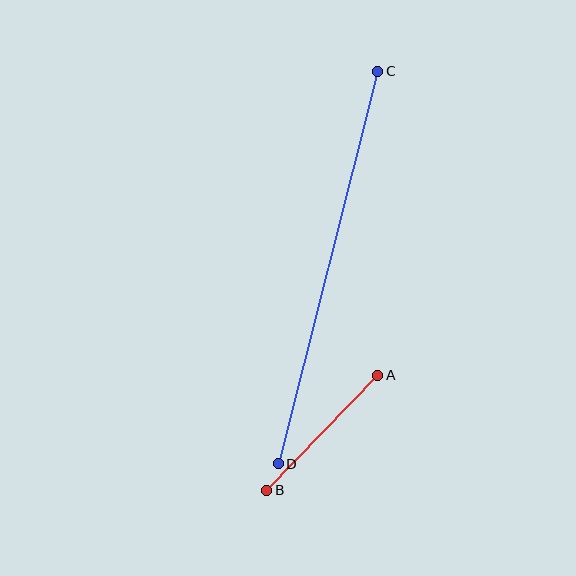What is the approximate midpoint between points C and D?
The midpoint is at approximately (328, 268) pixels.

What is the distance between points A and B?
The distance is approximately 160 pixels.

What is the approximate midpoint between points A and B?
The midpoint is at approximately (322, 433) pixels.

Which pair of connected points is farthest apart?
Points C and D are farthest apart.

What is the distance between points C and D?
The distance is approximately 405 pixels.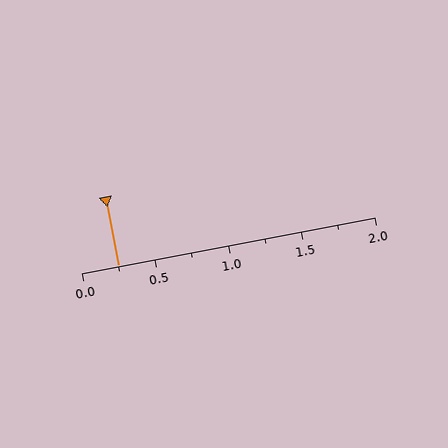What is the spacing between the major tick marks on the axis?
The major ticks are spaced 0.5 apart.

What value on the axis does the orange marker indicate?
The marker indicates approximately 0.25.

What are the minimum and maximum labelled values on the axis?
The axis runs from 0.0 to 2.0.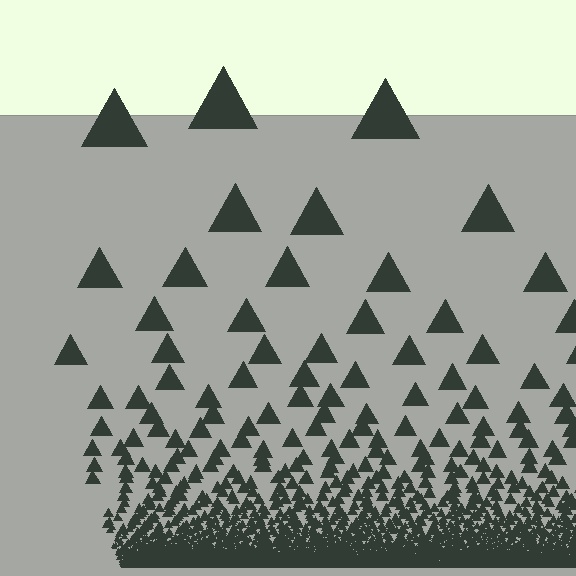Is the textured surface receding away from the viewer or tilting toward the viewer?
The surface appears to tilt toward the viewer. Texture elements get larger and sparser toward the top.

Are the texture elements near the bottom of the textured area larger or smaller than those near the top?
Smaller. The gradient is inverted — elements near the bottom are smaller and denser.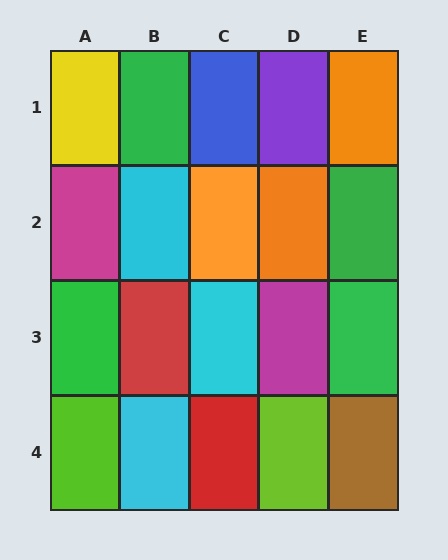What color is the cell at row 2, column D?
Orange.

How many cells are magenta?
2 cells are magenta.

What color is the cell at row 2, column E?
Green.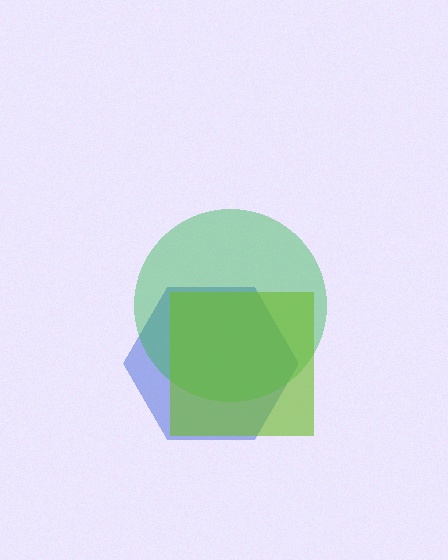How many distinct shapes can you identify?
There are 3 distinct shapes: a blue hexagon, a green circle, a lime square.